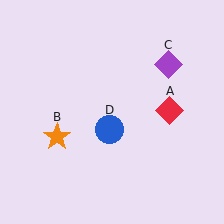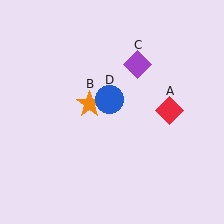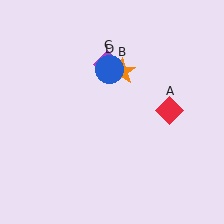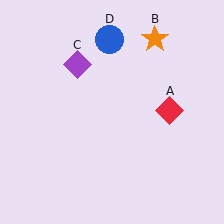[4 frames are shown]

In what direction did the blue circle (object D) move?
The blue circle (object D) moved up.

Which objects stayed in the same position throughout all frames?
Red diamond (object A) remained stationary.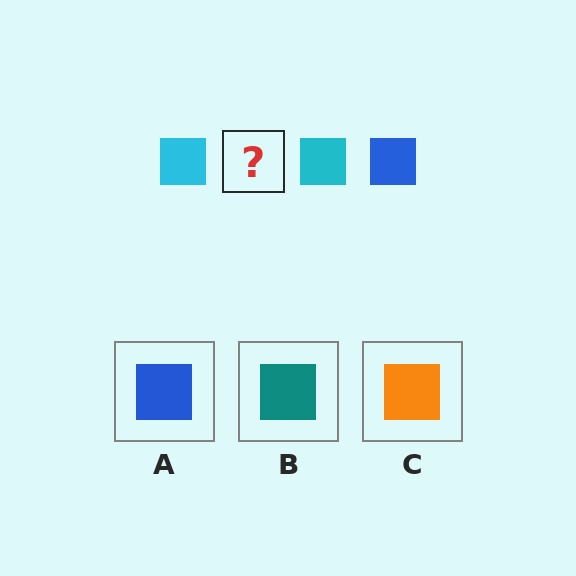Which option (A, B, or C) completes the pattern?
A.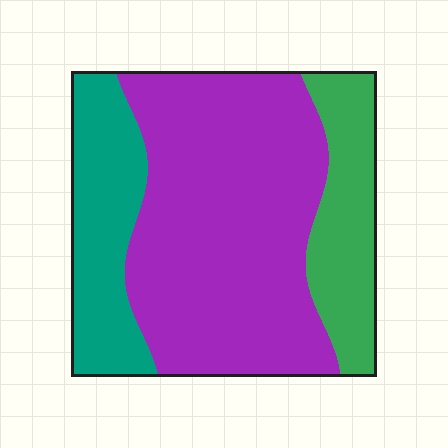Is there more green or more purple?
Purple.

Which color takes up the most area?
Purple, at roughly 60%.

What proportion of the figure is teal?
Teal takes up between a sixth and a third of the figure.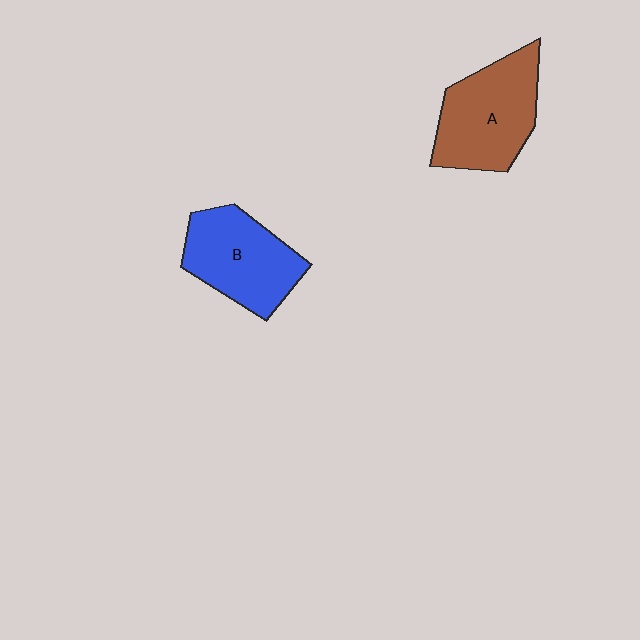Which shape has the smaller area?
Shape B (blue).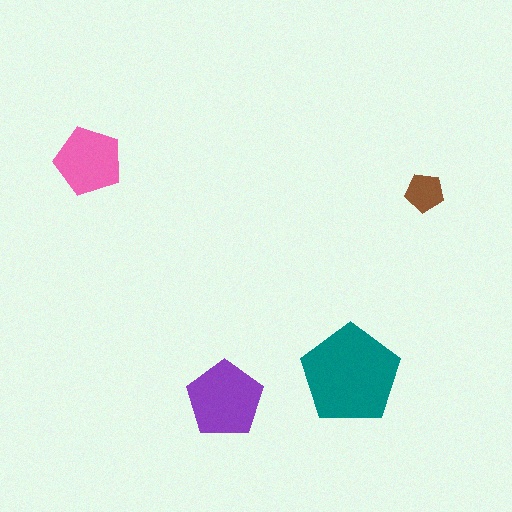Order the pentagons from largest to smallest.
the teal one, the purple one, the pink one, the brown one.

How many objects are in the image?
There are 4 objects in the image.